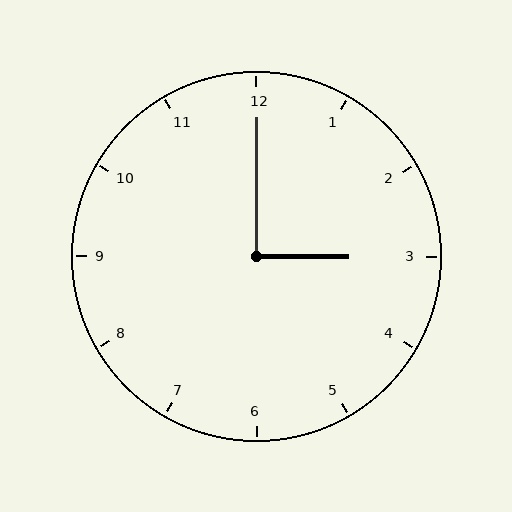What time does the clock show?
3:00.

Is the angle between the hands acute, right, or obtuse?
It is right.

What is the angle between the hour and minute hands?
Approximately 90 degrees.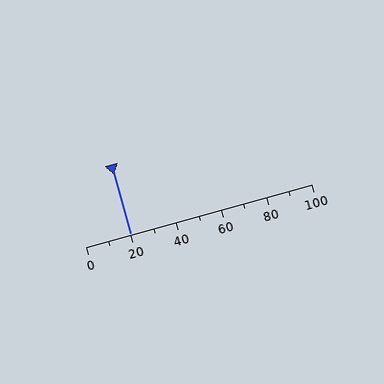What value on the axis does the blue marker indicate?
The marker indicates approximately 20.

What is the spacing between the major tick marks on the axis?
The major ticks are spaced 20 apart.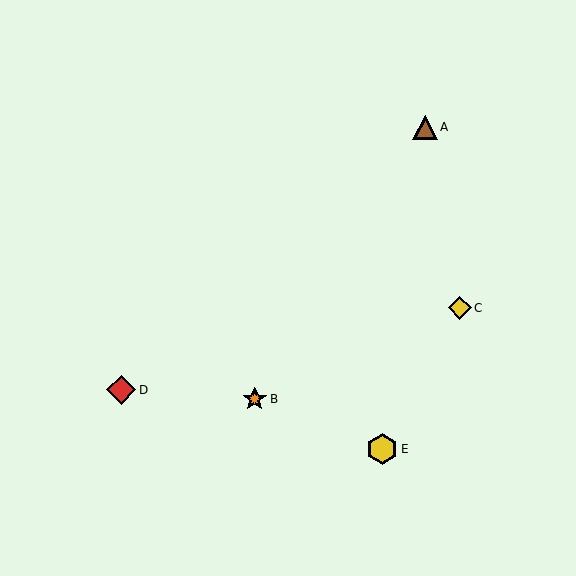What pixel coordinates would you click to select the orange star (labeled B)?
Click at (255, 399) to select the orange star B.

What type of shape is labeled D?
Shape D is a red diamond.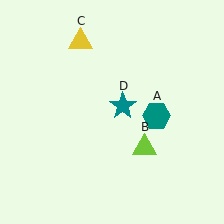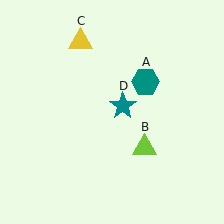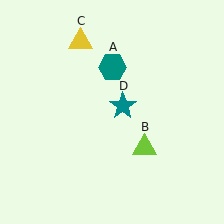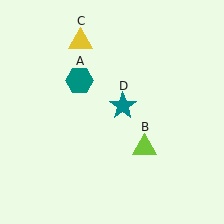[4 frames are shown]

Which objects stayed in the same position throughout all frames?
Lime triangle (object B) and yellow triangle (object C) and teal star (object D) remained stationary.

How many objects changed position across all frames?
1 object changed position: teal hexagon (object A).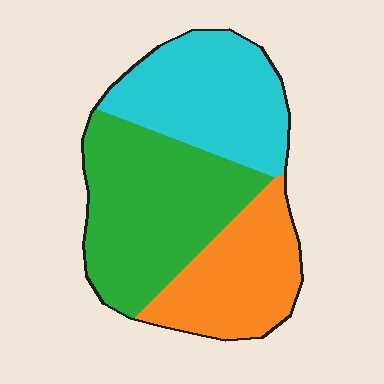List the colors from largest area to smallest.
From largest to smallest: green, cyan, orange.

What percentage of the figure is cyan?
Cyan covers about 30% of the figure.